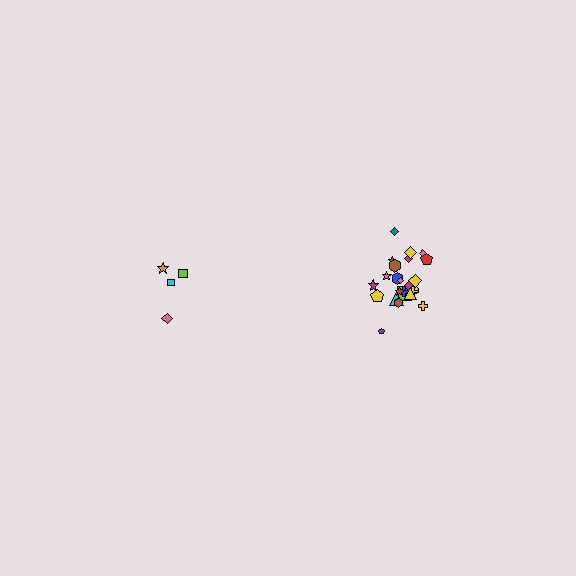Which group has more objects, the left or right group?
The right group.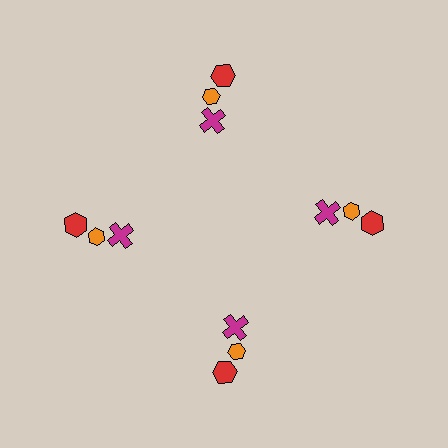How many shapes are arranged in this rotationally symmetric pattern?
There are 12 shapes, arranged in 4 groups of 3.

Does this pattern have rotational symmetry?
Yes, this pattern has 4-fold rotational symmetry. It looks the same after rotating 90 degrees around the center.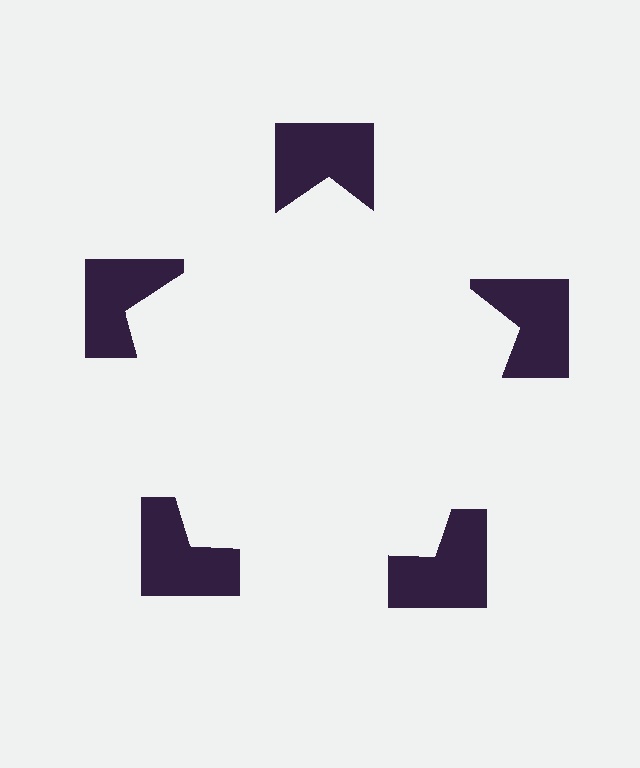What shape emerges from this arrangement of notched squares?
An illusory pentagon — its edges are inferred from the aligned wedge cuts in the notched squares, not physically drawn.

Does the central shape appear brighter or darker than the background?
It typically appears slightly brighter than the background, even though no actual brightness change is drawn.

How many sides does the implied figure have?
5 sides.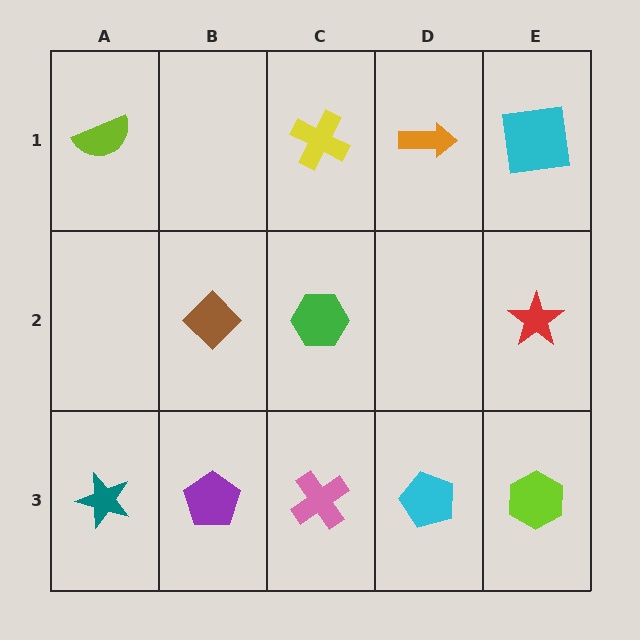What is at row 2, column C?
A green hexagon.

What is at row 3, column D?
A cyan pentagon.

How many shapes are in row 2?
3 shapes.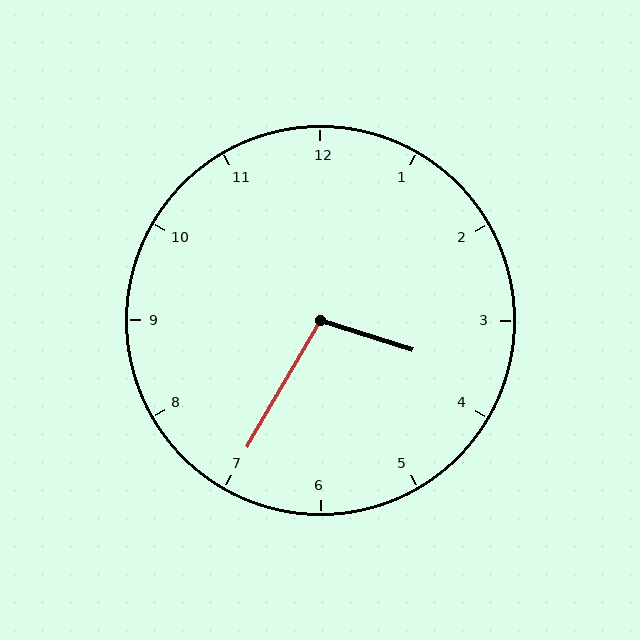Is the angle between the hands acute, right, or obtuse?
It is obtuse.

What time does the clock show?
3:35.